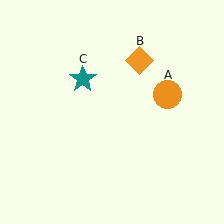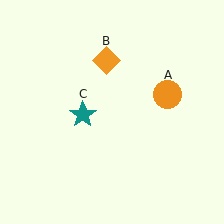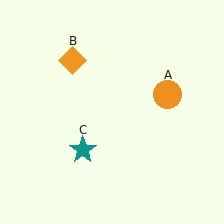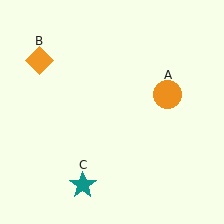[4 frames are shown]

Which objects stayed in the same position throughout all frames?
Orange circle (object A) remained stationary.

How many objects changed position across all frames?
2 objects changed position: orange diamond (object B), teal star (object C).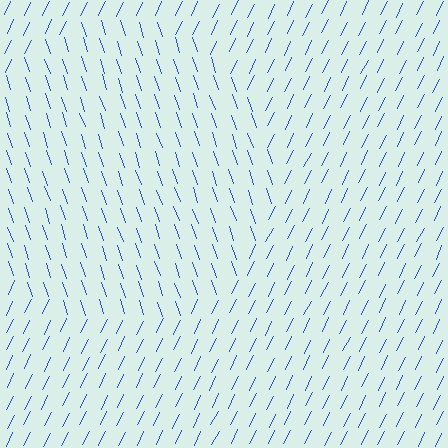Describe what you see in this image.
The image is filled with small blue line segments. A circle region in the image has lines oriented differently from the surrounding lines, creating a visible texture boundary.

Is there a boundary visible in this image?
Yes, there is a texture boundary formed by a change in line orientation.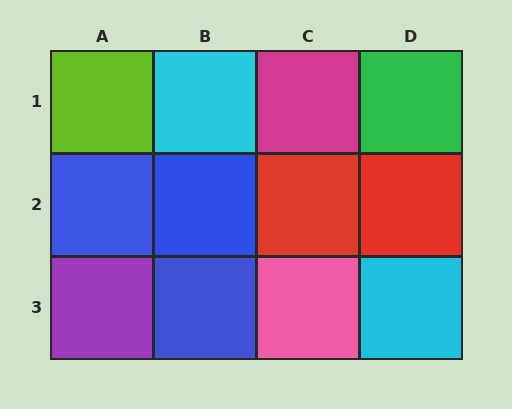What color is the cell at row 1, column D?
Green.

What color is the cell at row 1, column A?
Lime.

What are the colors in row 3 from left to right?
Purple, blue, pink, cyan.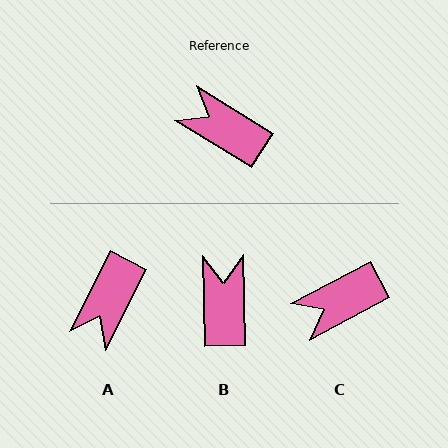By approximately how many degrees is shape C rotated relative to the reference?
Approximately 60 degrees counter-clockwise.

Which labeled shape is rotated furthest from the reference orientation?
A, about 95 degrees away.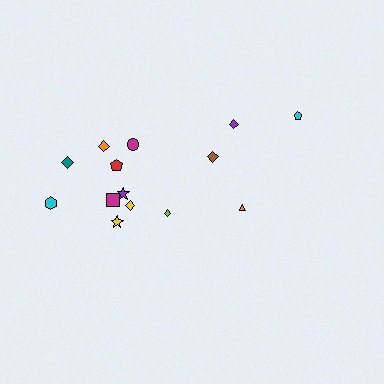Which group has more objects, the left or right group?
The left group.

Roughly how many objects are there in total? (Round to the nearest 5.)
Roughly 15 objects in total.